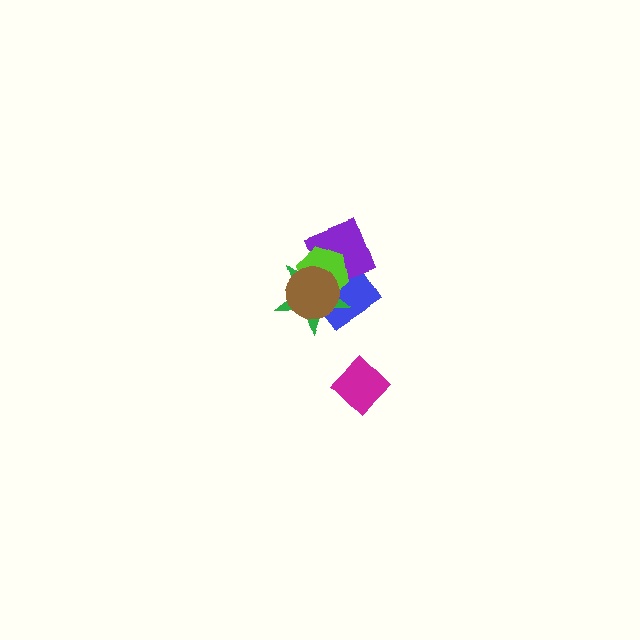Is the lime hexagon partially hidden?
Yes, it is partially covered by another shape.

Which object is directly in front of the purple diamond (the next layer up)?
The green star is directly in front of the purple diamond.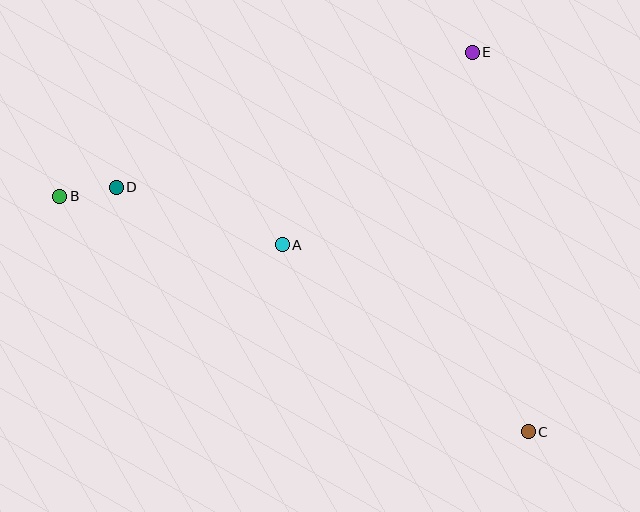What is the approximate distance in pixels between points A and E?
The distance between A and E is approximately 271 pixels.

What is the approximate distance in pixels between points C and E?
The distance between C and E is approximately 383 pixels.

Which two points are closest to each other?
Points B and D are closest to each other.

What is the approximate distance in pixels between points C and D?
The distance between C and D is approximately 479 pixels.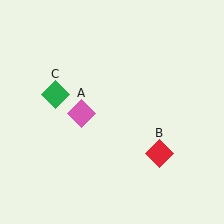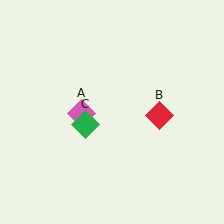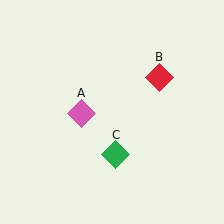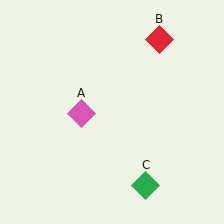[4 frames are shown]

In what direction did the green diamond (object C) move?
The green diamond (object C) moved down and to the right.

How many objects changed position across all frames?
2 objects changed position: red diamond (object B), green diamond (object C).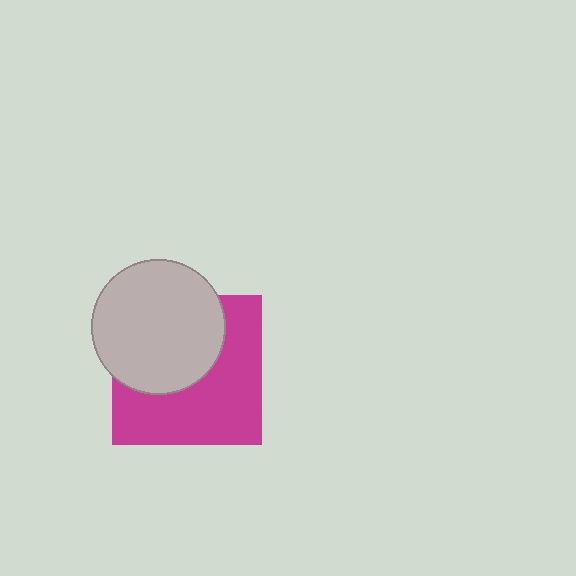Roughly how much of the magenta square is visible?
About half of it is visible (roughly 55%).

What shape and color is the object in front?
The object in front is a light gray circle.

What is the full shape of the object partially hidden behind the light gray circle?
The partially hidden object is a magenta square.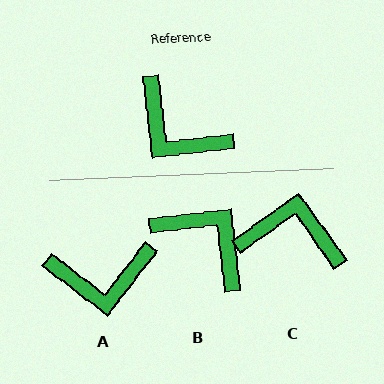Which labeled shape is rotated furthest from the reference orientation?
B, about 180 degrees away.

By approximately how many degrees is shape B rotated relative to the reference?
Approximately 180 degrees clockwise.